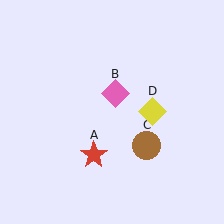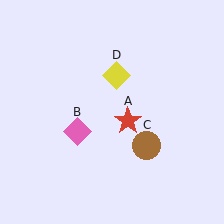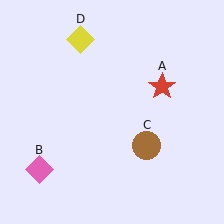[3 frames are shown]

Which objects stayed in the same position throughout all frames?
Brown circle (object C) remained stationary.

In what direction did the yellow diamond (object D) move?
The yellow diamond (object D) moved up and to the left.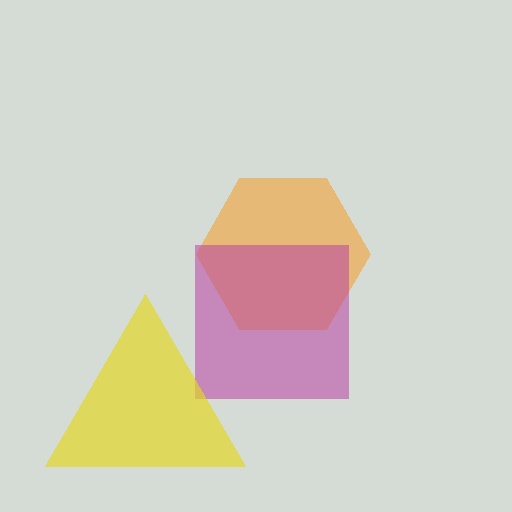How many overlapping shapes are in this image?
There are 3 overlapping shapes in the image.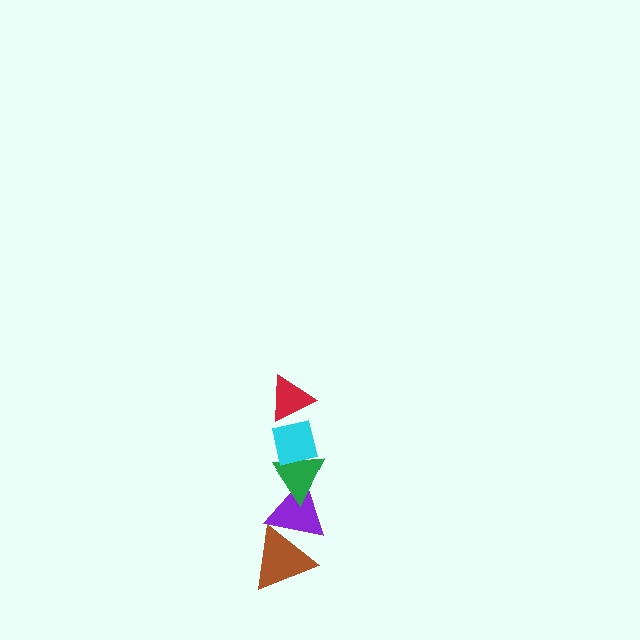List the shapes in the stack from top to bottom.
From top to bottom: the red triangle, the cyan square, the green triangle, the purple triangle, the brown triangle.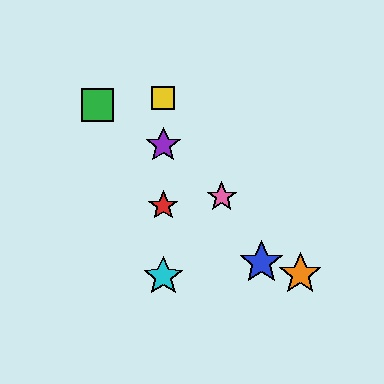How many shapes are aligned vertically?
4 shapes (the red star, the yellow square, the purple star, the cyan star) are aligned vertically.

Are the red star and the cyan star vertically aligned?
Yes, both are at x≈163.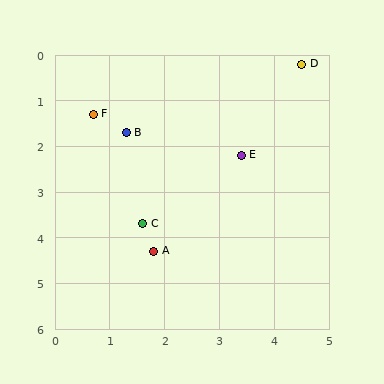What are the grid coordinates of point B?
Point B is at approximately (1.3, 1.7).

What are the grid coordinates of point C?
Point C is at approximately (1.6, 3.7).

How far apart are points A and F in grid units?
Points A and F are about 3.2 grid units apart.